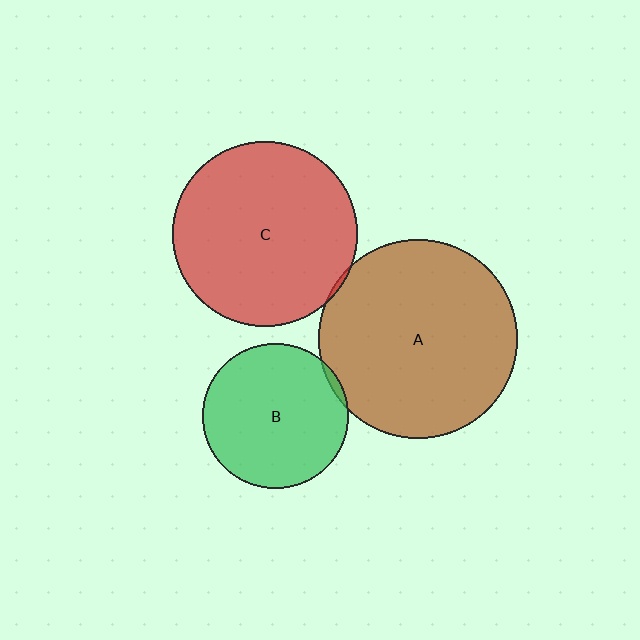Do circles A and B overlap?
Yes.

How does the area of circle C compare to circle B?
Approximately 1.6 times.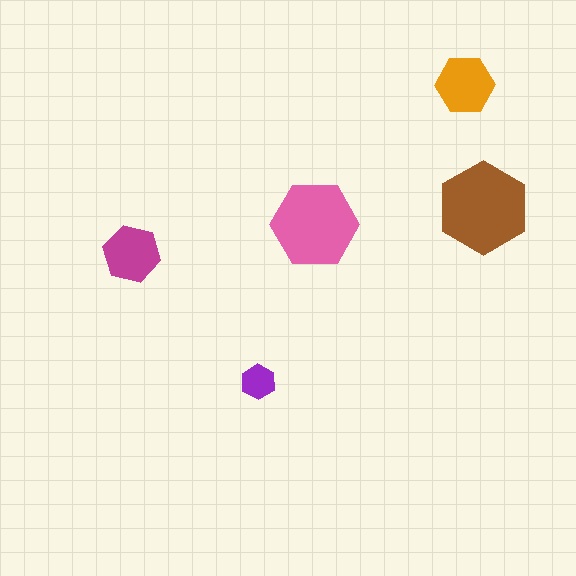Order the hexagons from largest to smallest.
the brown one, the pink one, the orange one, the magenta one, the purple one.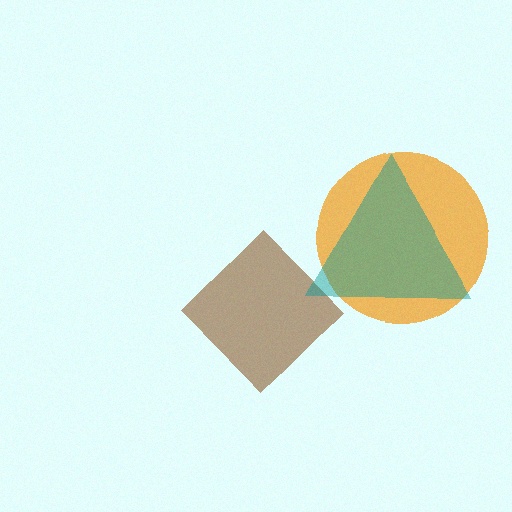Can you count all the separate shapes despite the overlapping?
Yes, there are 3 separate shapes.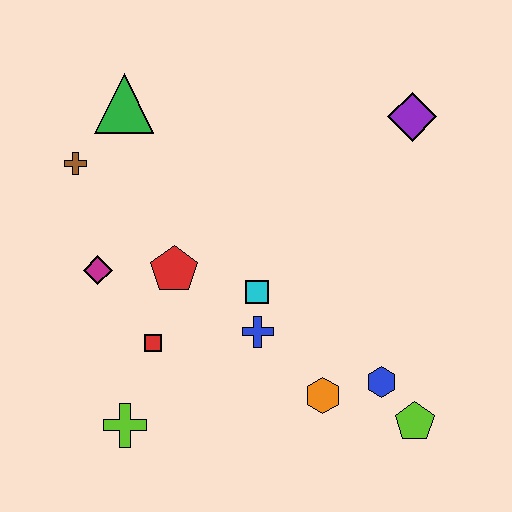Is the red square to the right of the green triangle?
Yes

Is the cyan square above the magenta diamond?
No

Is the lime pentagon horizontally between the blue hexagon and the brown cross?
No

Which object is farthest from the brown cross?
The lime pentagon is farthest from the brown cross.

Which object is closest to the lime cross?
The red square is closest to the lime cross.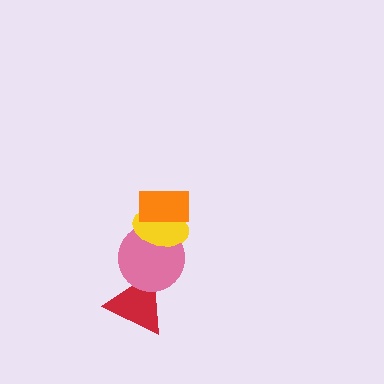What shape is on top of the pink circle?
The yellow ellipse is on top of the pink circle.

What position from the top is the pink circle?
The pink circle is 3rd from the top.